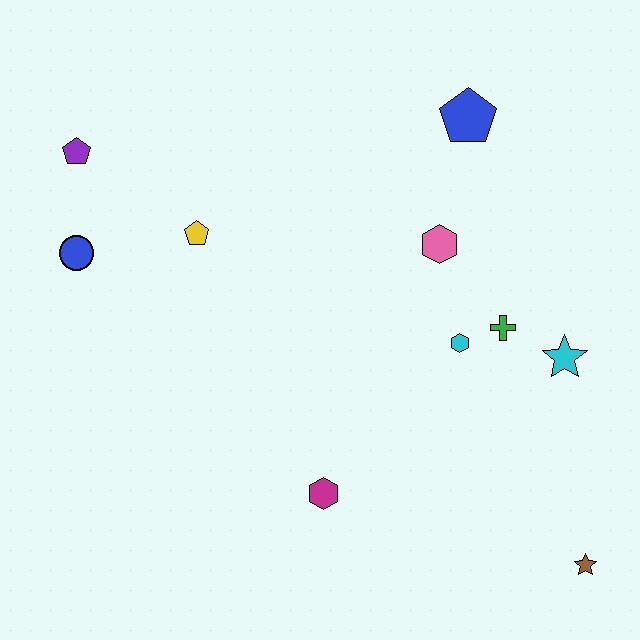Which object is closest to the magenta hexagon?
The cyan hexagon is closest to the magenta hexagon.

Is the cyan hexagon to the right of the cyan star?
No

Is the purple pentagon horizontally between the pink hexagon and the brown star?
No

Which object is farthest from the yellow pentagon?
The brown star is farthest from the yellow pentagon.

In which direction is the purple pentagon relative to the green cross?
The purple pentagon is to the left of the green cross.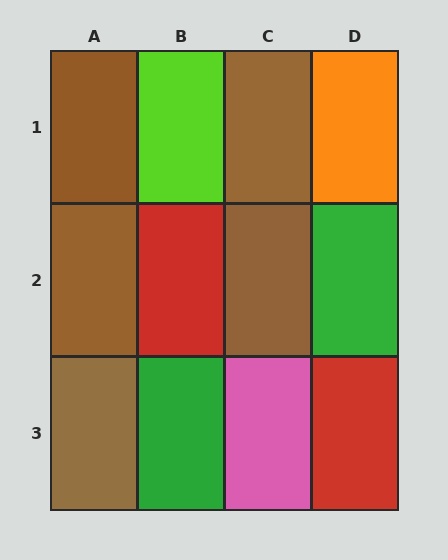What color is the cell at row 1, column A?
Brown.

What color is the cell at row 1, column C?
Brown.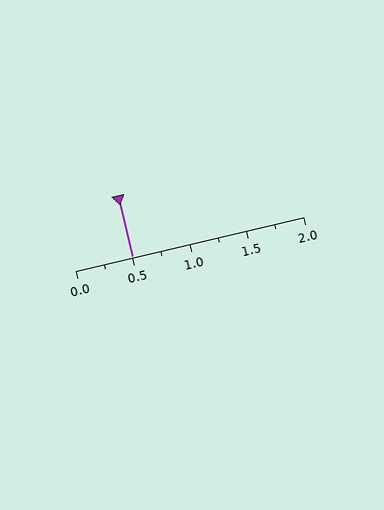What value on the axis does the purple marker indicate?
The marker indicates approximately 0.5.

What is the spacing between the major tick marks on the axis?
The major ticks are spaced 0.5 apart.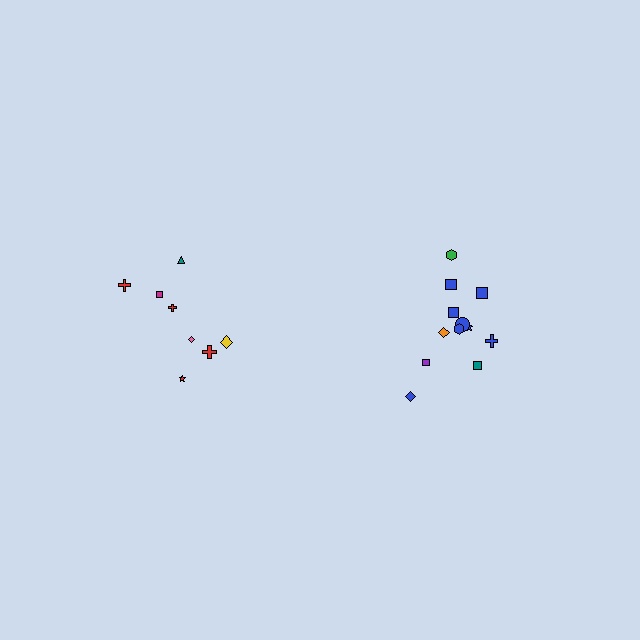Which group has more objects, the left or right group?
The right group.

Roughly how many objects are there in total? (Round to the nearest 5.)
Roughly 20 objects in total.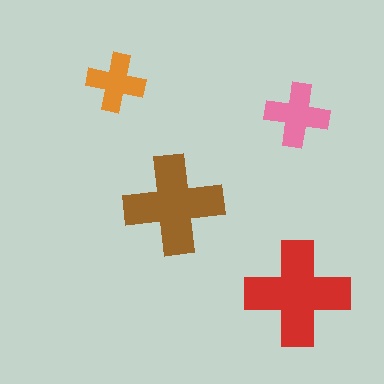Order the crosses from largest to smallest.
the red one, the brown one, the pink one, the orange one.